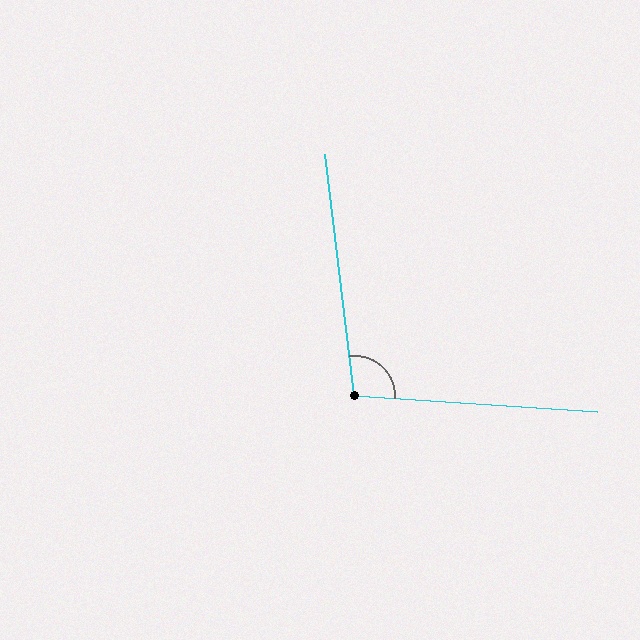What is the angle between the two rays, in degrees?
Approximately 101 degrees.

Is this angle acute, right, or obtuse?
It is obtuse.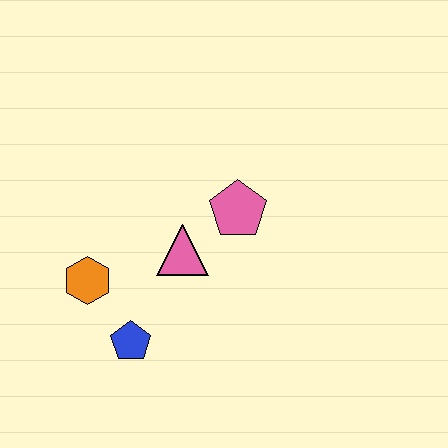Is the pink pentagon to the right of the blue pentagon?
Yes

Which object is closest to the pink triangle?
The pink pentagon is closest to the pink triangle.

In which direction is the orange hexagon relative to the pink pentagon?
The orange hexagon is to the left of the pink pentagon.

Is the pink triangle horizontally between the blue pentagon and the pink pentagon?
Yes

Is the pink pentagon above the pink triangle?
Yes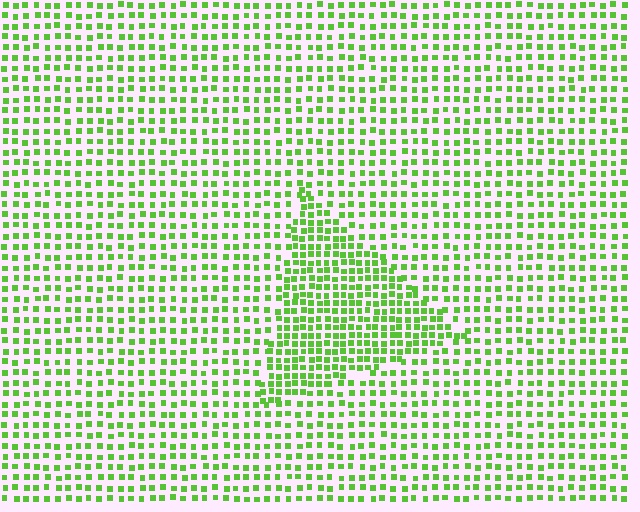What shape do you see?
I see a triangle.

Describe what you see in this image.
The image contains small lime elements arranged at two different densities. A triangle-shaped region is visible where the elements are more densely packed than the surrounding area.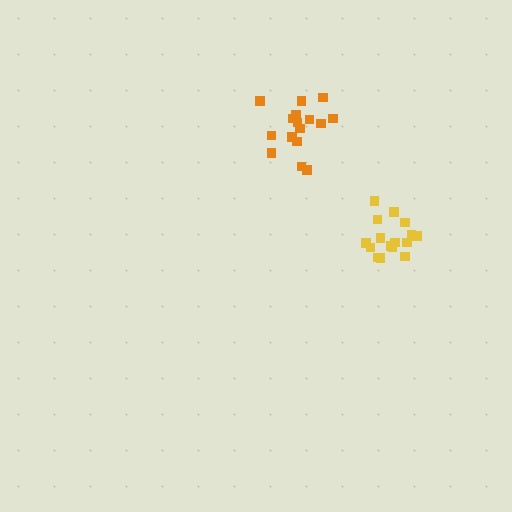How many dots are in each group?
Group 1: 16 dots, Group 2: 16 dots (32 total).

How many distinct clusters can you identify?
There are 2 distinct clusters.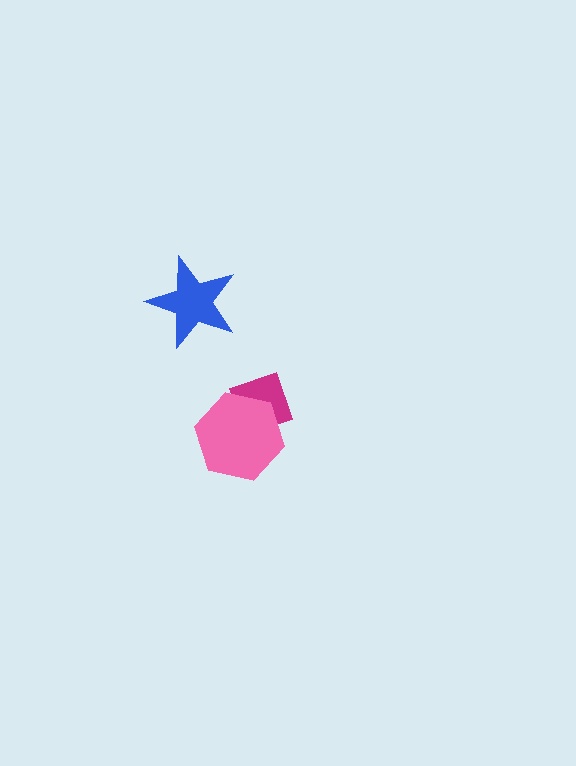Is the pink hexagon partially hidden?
No, no other shape covers it.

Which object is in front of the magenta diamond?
The pink hexagon is in front of the magenta diamond.